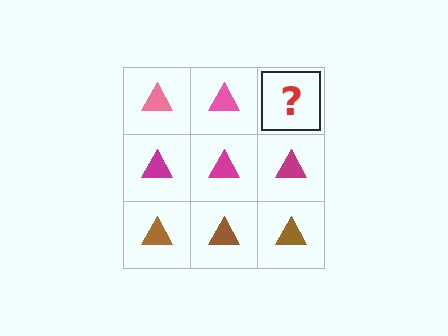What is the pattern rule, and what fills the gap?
The rule is that each row has a consistent color. The gap should be filled with a pink triangle.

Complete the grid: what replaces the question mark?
The question mark should be replaced with a pink triangle.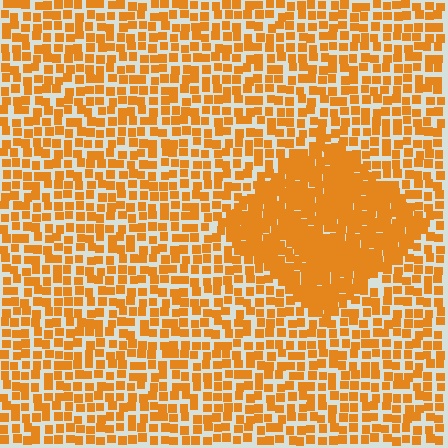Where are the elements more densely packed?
The elements are more densely packed inside the diamond boundary.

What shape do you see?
I see a diamond.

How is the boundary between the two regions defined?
The boundary is defined by a change in element density (approximately 2.0x ratio). All elements are the same color, size, and shape.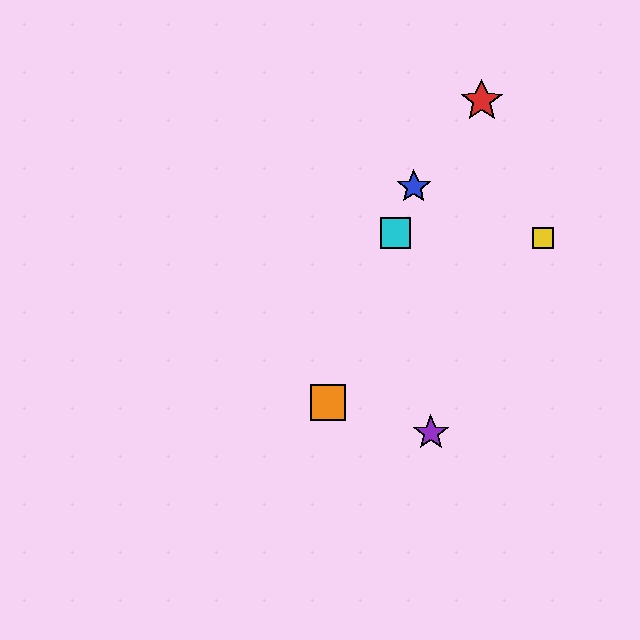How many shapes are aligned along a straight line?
4 shapes (the blue star, the green square, the orange square, the cyan square) are aligned along a straight line.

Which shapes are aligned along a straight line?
The blue star, the green square, the orange square, the cyan square are aligned along a straight line.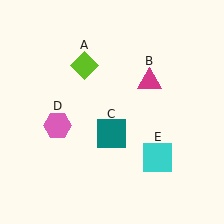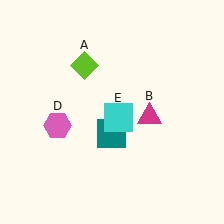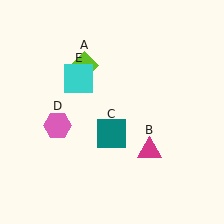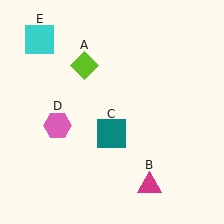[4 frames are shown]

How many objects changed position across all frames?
2 objects changed position: magenta triangle (object B), cyan square (object E).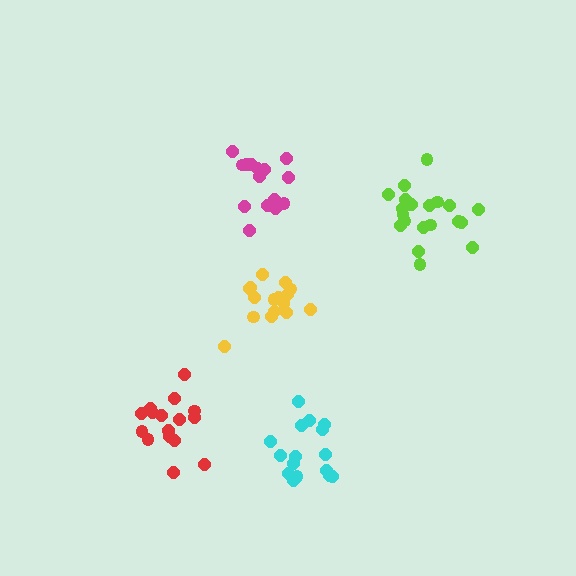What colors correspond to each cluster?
The clusters are colored: lime, yellow, magenta, red, cyan.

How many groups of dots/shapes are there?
There are 5 groups.